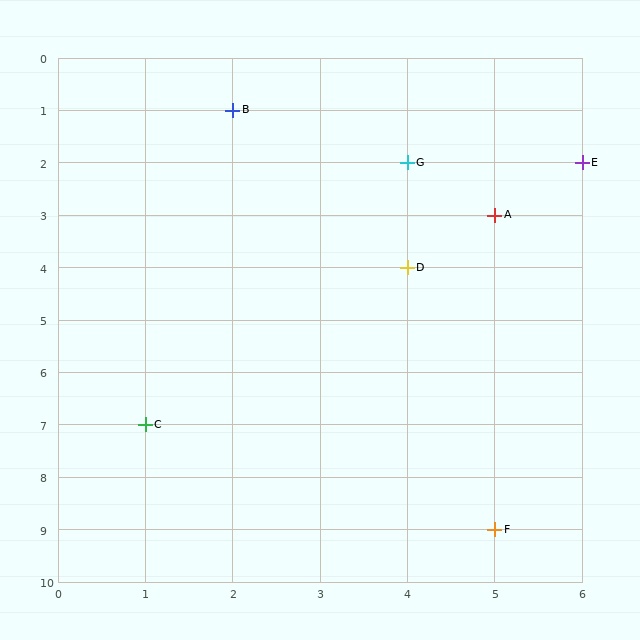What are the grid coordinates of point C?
Point C is at grid coordinates (1, 7).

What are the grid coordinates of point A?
Point A is at grid coordinates (5, 3).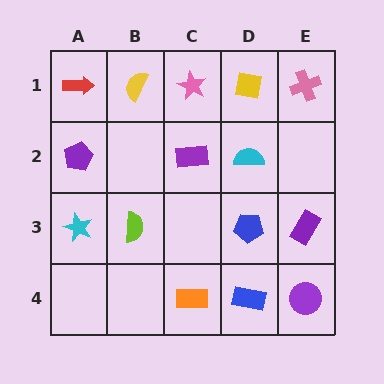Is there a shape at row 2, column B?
No, that cell is empty.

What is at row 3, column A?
A cyan star.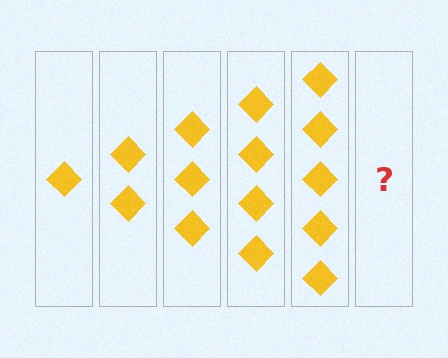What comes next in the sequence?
The next element should be 6 diamonds.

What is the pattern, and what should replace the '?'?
The pattern is that each step adds one more diamond. The '?' should be 6 diamonds.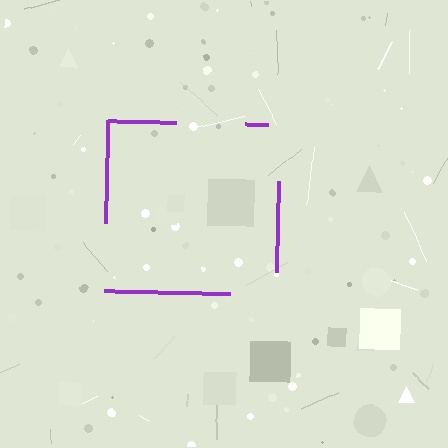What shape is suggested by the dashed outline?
The dashed outline suggests a square.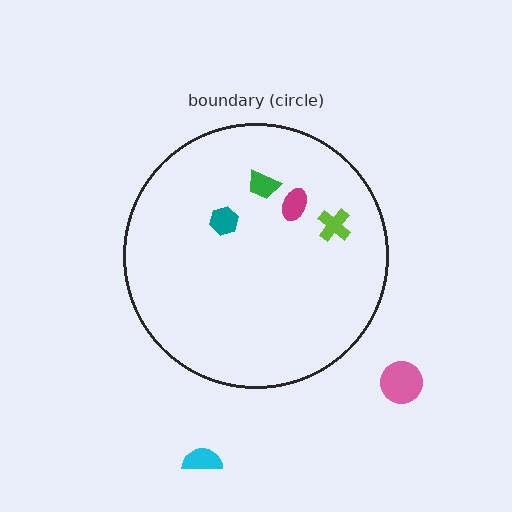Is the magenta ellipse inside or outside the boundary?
Inside.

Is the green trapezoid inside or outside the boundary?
Inside.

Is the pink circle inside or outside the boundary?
Outside.